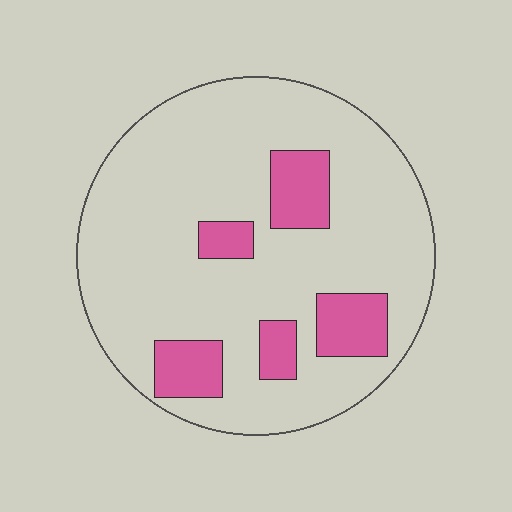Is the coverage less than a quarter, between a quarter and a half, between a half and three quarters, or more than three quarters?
Less than a quarter.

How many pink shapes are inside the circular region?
5.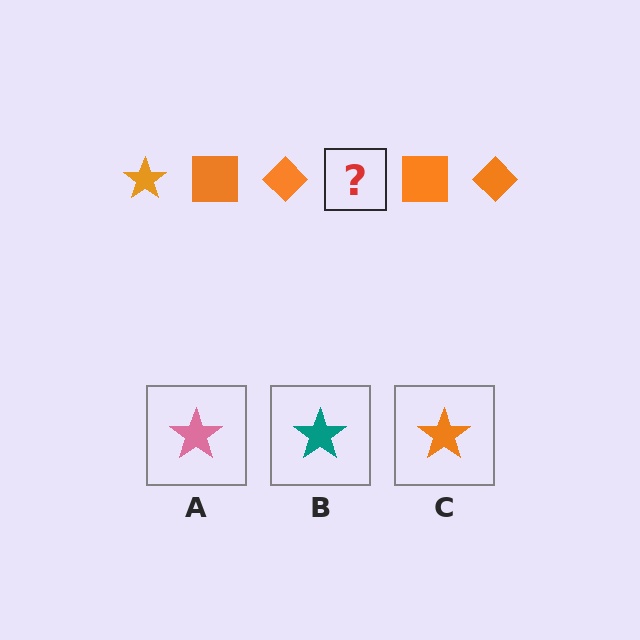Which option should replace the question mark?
Option C.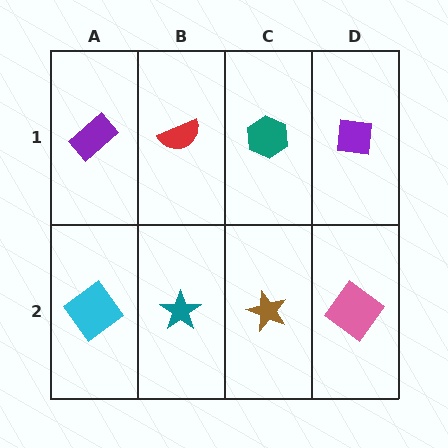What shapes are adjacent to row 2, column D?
A purple square (row 1, column D), a brown star (row 2, column C).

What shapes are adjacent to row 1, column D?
A pink diamond (row 2, column D), a teal hexagon (row 1, column C).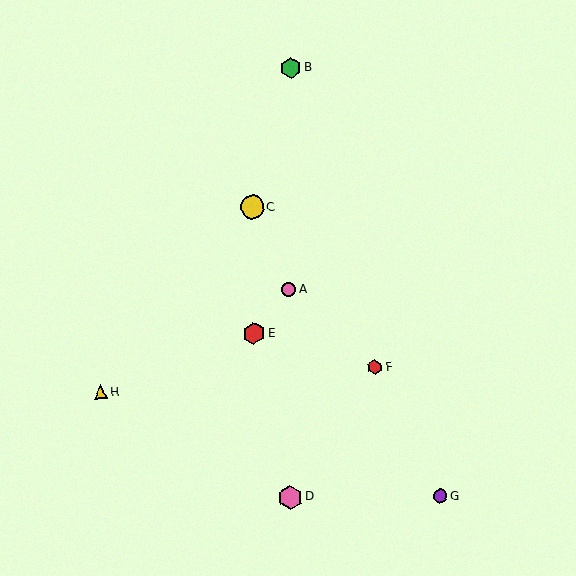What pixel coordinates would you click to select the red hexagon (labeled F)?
Click at (375, 367) to select the red hexagon F.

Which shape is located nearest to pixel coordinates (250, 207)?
The yellow circle (labeled C) at (252, 207) is nearest to that location.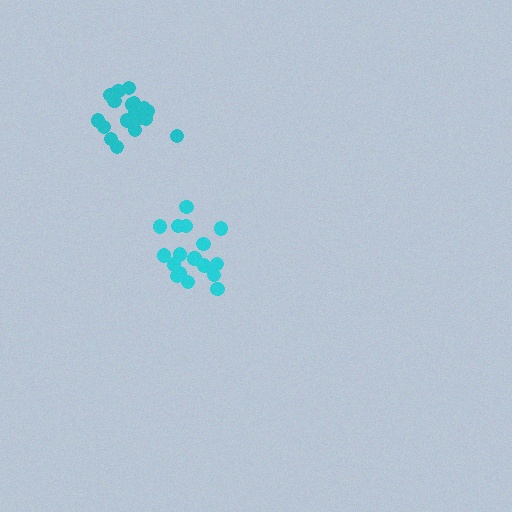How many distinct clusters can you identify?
There are 2 distinct clusters.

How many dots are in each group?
Group 1: 18 dots, Group 2: 18 dots (36 total).